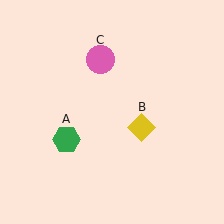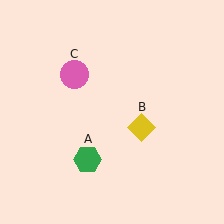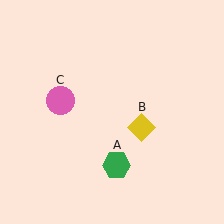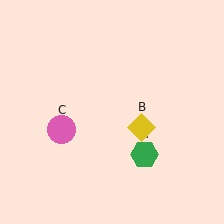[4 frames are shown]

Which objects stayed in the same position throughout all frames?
Yellow diamond (object B) remained stationary.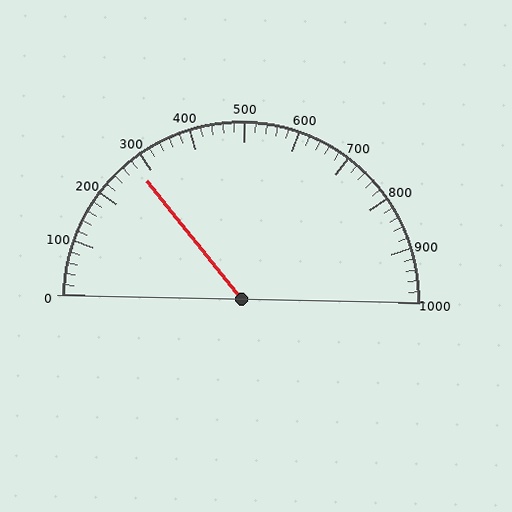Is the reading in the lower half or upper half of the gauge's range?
The reading is in the lower half of the range (0 to 1000).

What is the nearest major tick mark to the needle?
The nearest major tick mark is 300.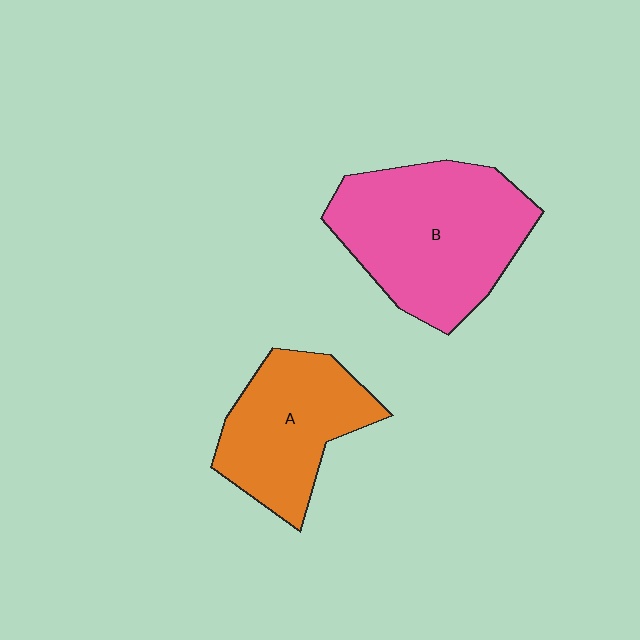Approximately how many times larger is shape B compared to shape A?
Approximately 1.4 times.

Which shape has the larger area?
Shape B (pink).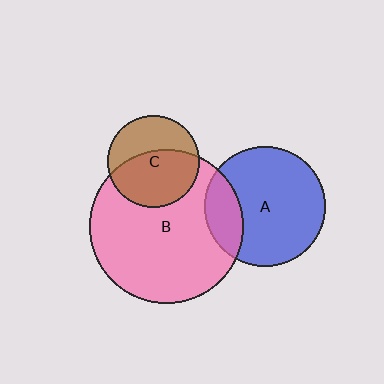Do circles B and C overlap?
Yes.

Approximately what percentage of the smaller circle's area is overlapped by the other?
Approximately 60%.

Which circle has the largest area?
Circle B (pink).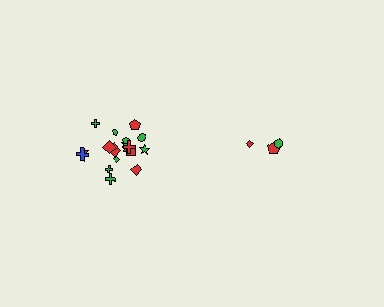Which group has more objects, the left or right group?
The left group.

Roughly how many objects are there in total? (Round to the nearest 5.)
Roughly 20 objects in total.